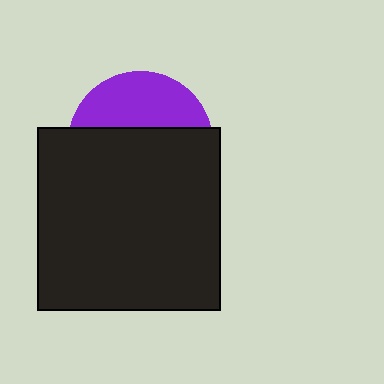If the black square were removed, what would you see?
You would see the complete purple circle.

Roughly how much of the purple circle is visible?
A small part of it is visible (roughly 36%).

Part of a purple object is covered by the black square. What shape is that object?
It is a circle.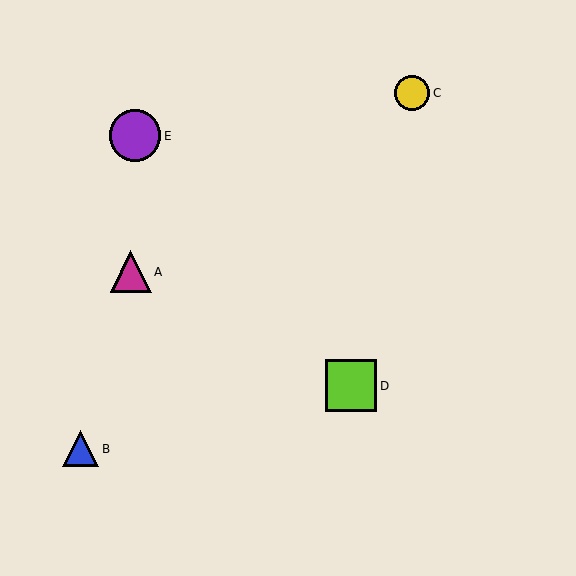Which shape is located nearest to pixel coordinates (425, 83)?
The yellow circle (labeled C) at (412, 93) is nearest to that location.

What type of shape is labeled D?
Shape D is a lime square.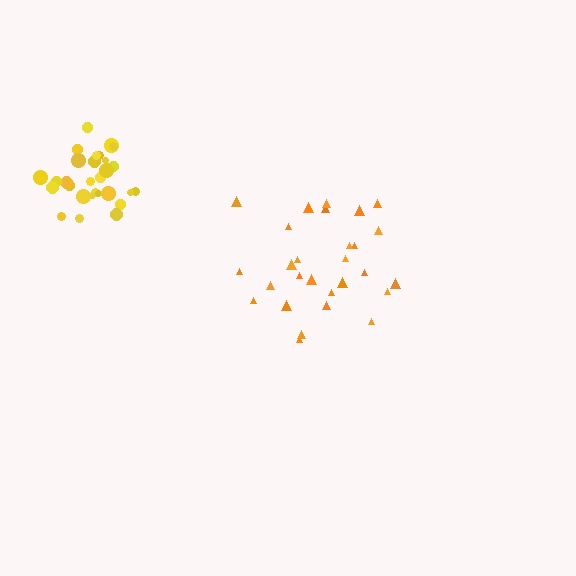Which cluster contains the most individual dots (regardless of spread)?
Yellow (31).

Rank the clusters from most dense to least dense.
yellow, orange.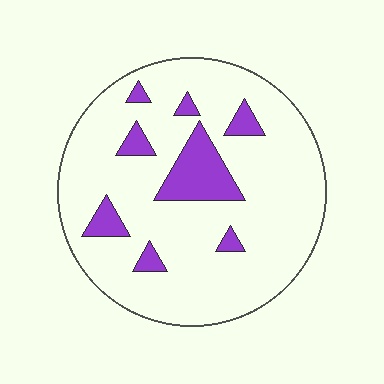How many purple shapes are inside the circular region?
8.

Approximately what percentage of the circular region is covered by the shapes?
Approximately 15%.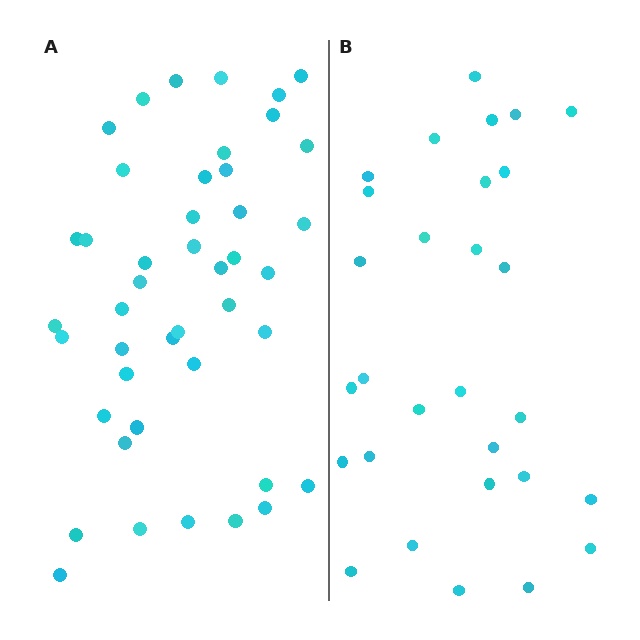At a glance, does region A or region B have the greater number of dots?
Region A (the left region) has more dots.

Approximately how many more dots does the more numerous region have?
Region A has approximately 15 more dots than region B.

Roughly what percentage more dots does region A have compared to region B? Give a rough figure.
About 50% more.